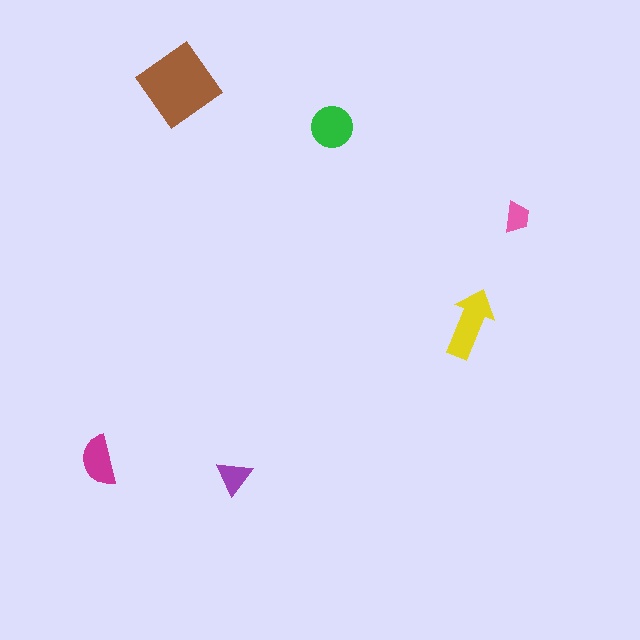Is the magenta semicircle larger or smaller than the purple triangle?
Larger.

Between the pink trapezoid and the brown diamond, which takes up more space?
The brown diamond.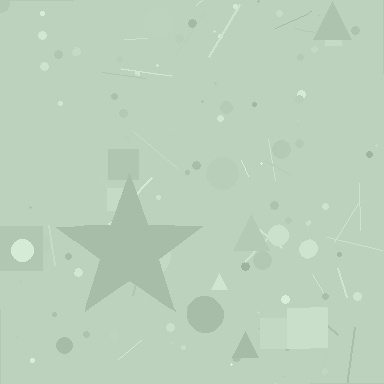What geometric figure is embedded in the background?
A star is embedded in the background.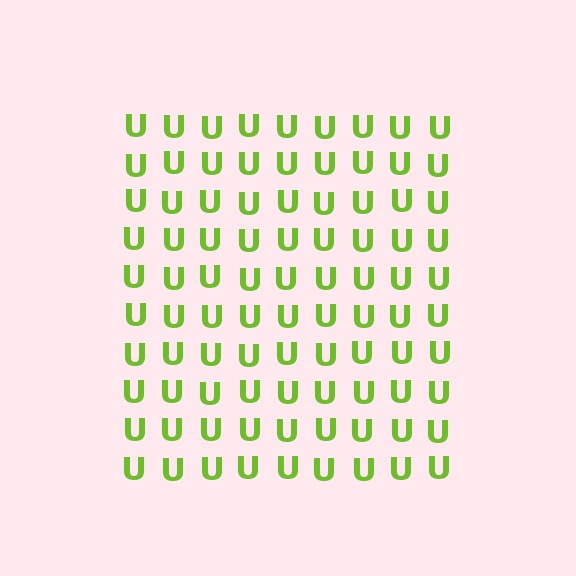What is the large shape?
The large shape is a square.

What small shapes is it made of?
It is made of small letter U's.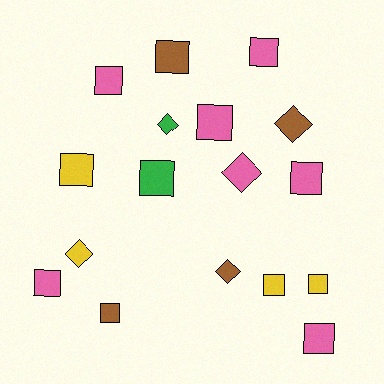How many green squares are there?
There is 1 green square.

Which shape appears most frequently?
Square, with 12 objects.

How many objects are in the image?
There are 17 objects.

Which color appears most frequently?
Pink, with 7 objects.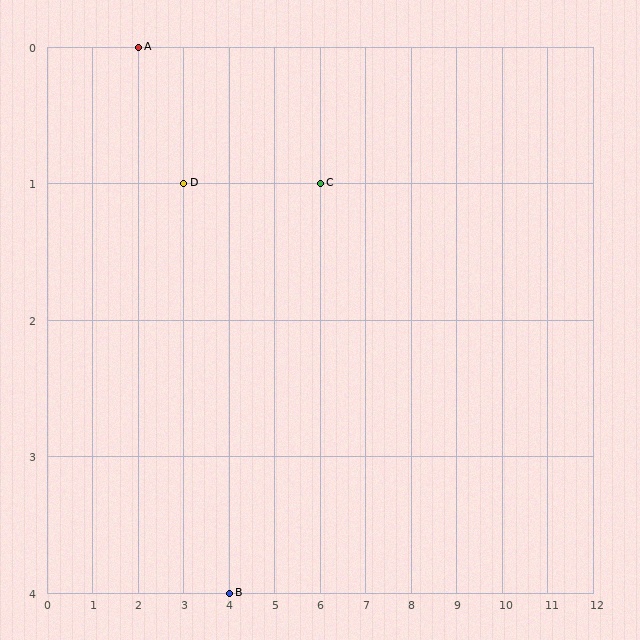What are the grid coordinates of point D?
Point D is at grid coordinates (3, 1).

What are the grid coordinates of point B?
Point B is at grid coordinates (4, 4).